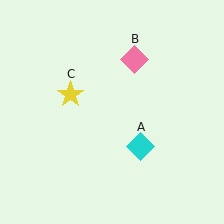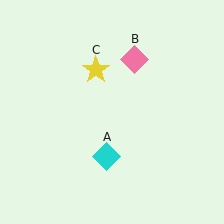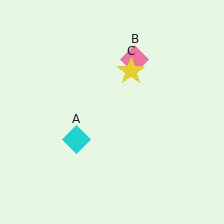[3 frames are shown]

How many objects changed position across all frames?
2 objects changed position: cyan diamond (object A), yellow star (object C).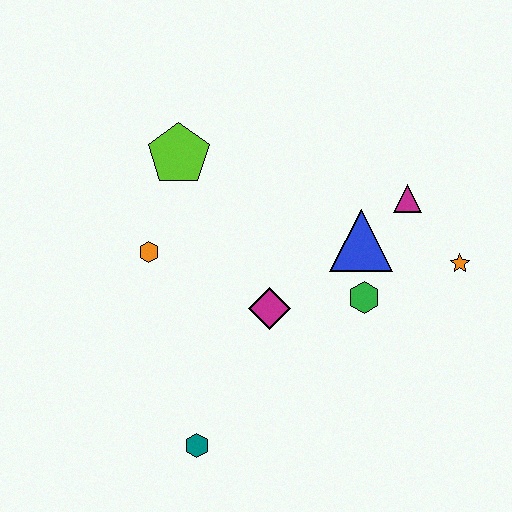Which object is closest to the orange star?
The magenta triangle is closest to the orange star.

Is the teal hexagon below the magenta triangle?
Yes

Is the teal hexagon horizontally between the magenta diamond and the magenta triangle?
No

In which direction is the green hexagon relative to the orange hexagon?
The green hexagon is to the right of the orange hexagon.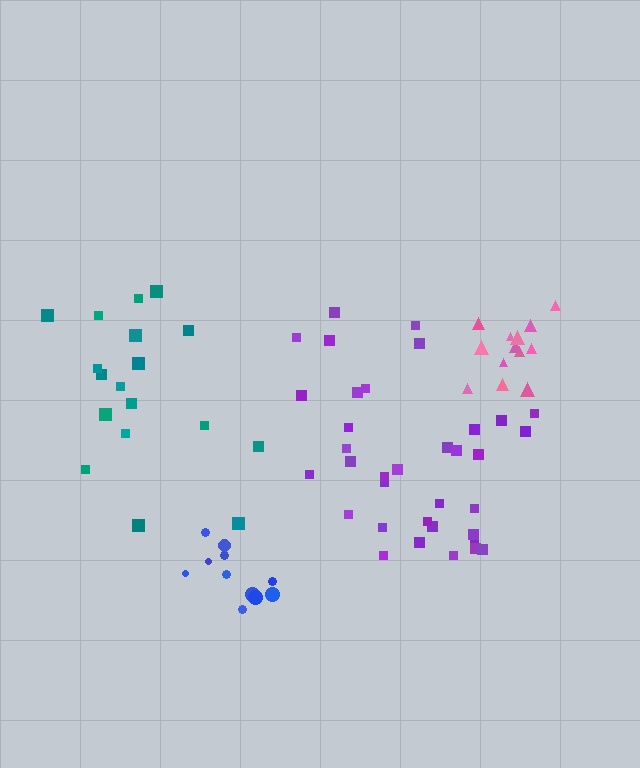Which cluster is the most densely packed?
Pink.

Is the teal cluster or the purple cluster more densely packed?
Purple.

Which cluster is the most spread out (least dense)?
Teal.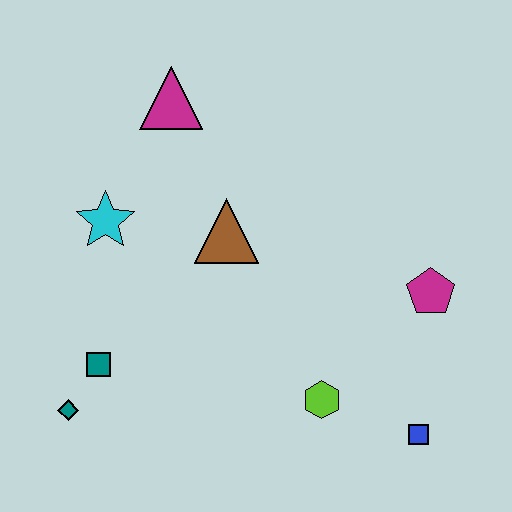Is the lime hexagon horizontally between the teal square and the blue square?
Yes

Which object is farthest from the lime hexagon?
The magenta triangle is farthest from the lime hexagon.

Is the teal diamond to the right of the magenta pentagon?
No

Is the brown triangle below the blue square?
No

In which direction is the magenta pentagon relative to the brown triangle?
The magenta pentagon is to the right of the brown triangle.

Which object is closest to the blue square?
The lime hexagon is closest to the blue square.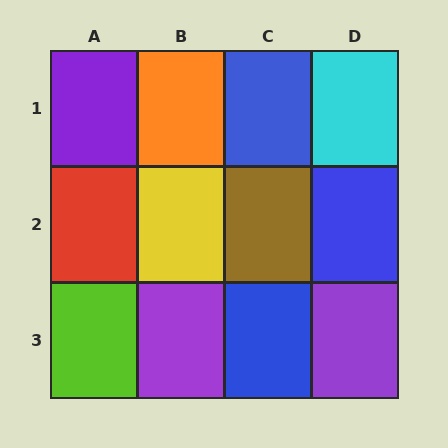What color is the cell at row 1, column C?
Blue.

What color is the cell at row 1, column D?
Cyan.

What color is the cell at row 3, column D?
Purple.